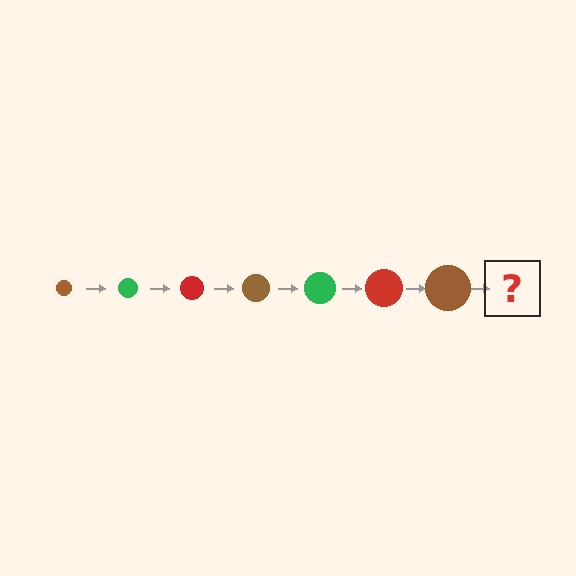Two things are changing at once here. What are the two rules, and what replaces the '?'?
The two rules are that the circle grows larger each step and the color cycles through brown, green, and red. The '?' should be a green circle, larger than the previous one.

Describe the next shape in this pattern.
It should be a green circle, larger than the previous one.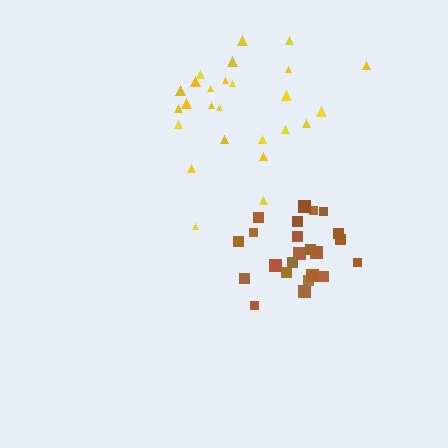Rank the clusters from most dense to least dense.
brown, yellow.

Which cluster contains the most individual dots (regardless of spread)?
Yellow (26).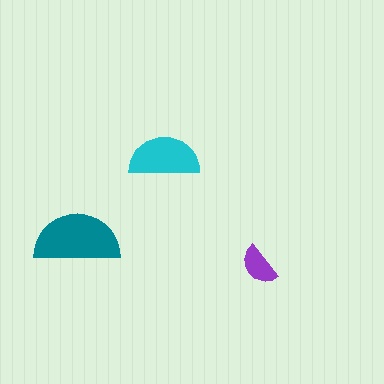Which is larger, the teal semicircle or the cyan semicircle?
The teal one.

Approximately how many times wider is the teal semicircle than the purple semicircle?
About 2 times wider.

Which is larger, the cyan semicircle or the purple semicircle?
The cyan one.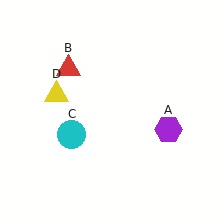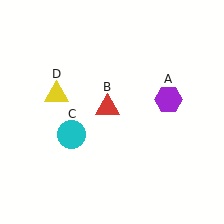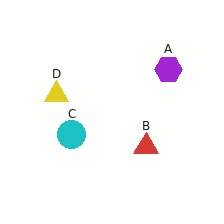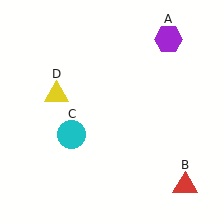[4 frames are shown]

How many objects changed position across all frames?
2 objects changed position: purple hexagon (object A), red triangle (object B).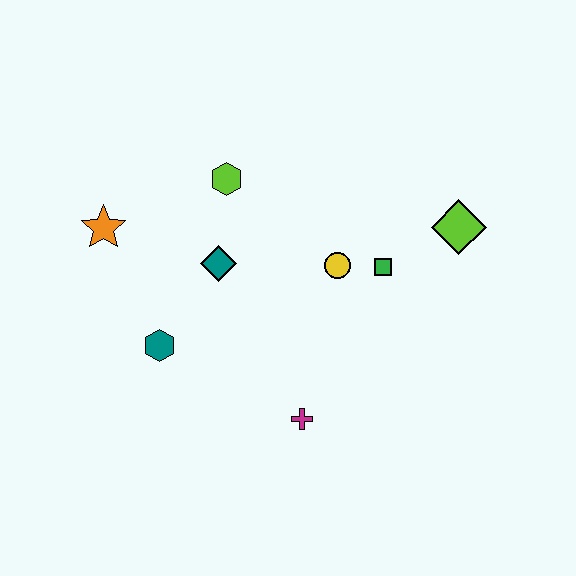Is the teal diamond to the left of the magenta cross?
Yes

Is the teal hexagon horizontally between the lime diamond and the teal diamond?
No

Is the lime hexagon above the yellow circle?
Yes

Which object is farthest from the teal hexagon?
The lime diamond is farthest from the teal hexagon.